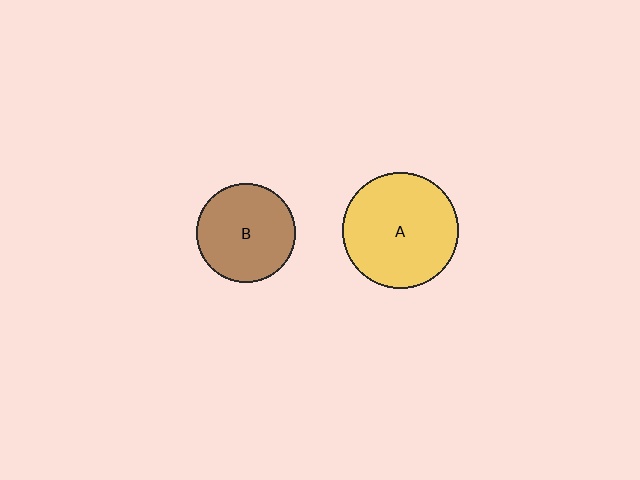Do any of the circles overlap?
No, none of the circles overlap.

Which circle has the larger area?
Circle A (yellow).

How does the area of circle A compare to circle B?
Approximately 1.4 times.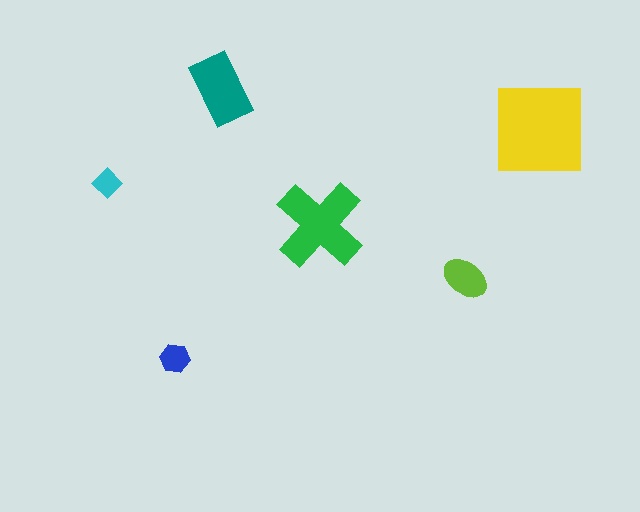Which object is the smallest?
The cyan diamond.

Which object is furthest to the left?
The cyan diamond is leftmost.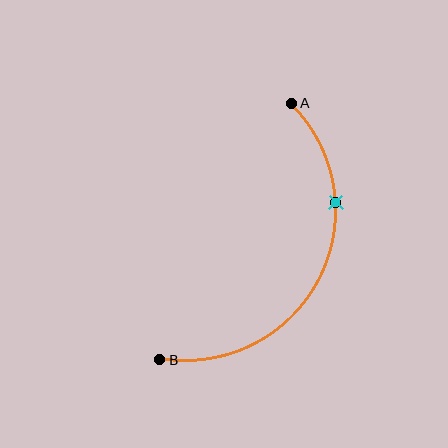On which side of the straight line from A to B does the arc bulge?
The arc bulges to the right of the straight line connecting A and B.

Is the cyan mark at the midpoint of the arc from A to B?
No. The cyan mark lies on the arc but is closer to endpoint A. The arc midpoint would be at the point on the curve equidistant along the arc from both A and B.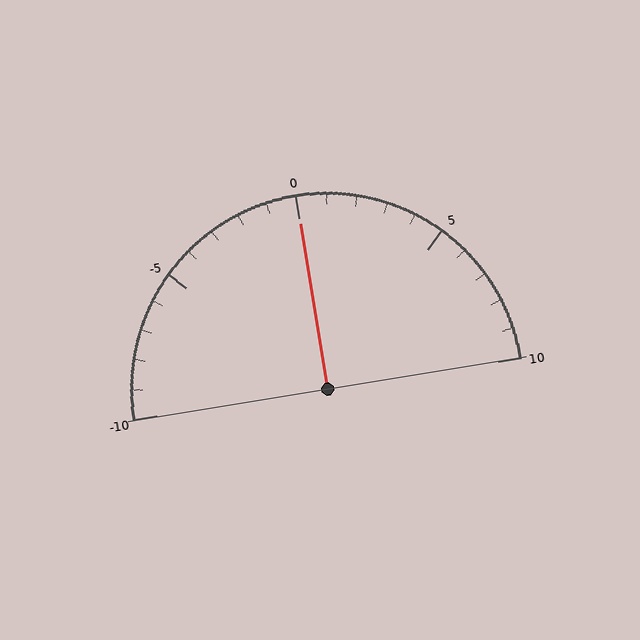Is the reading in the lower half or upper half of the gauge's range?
The reading is in the upper half of the range (-10 to 10).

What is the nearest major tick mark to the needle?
The nearest major tick mark is 0.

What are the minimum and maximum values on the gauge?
The gauge ranges from -10 to 10.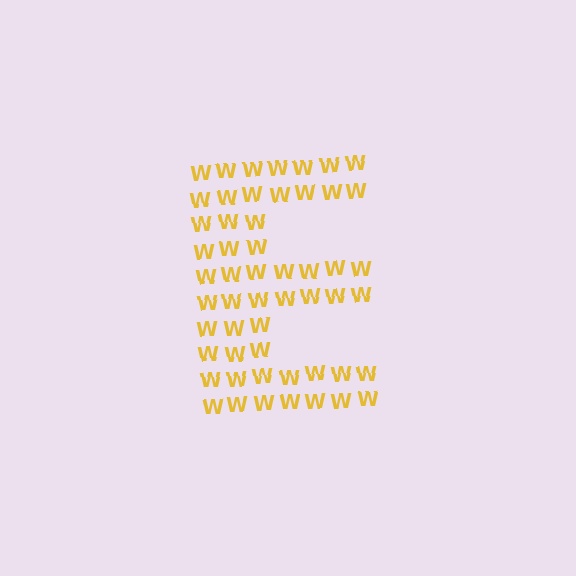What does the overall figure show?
The overall figure shows the letter E.